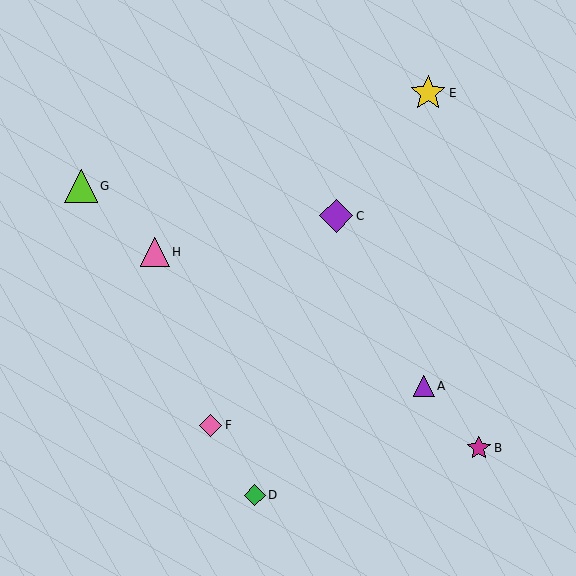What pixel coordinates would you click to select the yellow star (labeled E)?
Click at (428, 93) to select the yellow star E.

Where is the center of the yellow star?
The center of the yellow star is at (428, 93).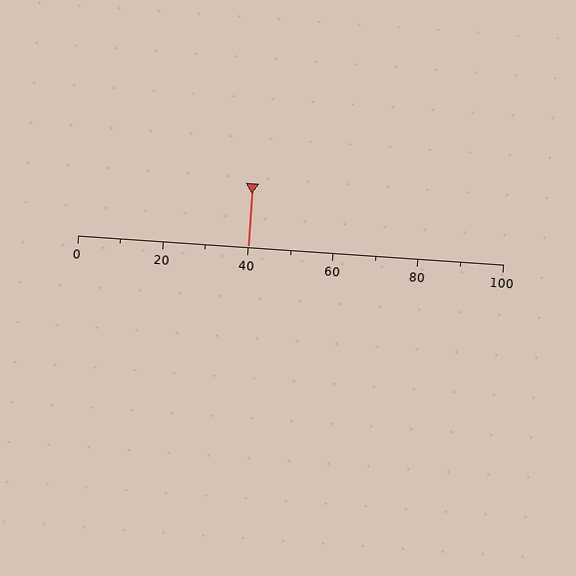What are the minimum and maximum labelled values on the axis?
The axis runs from 0 to 100.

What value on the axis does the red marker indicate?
The marker indicates approximately 40.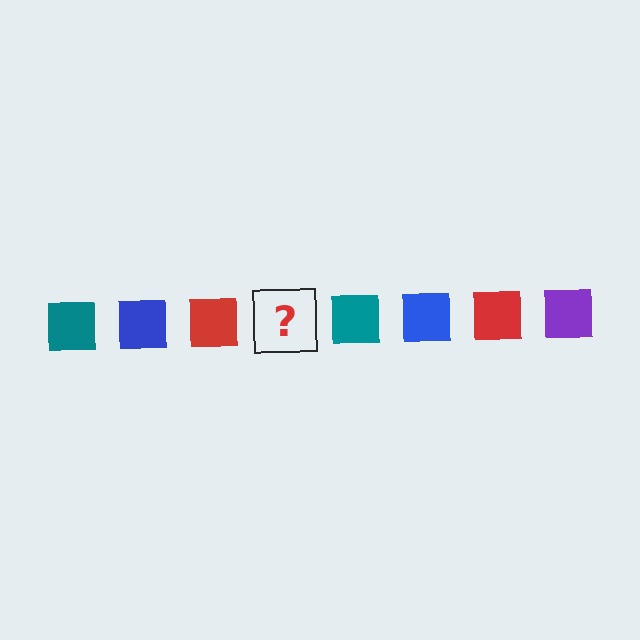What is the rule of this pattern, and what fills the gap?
The rule is that the pattern cycles through teal, blue, red, purple squares. The gap should be filled with a purple square.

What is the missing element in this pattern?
The missing element is a purple square.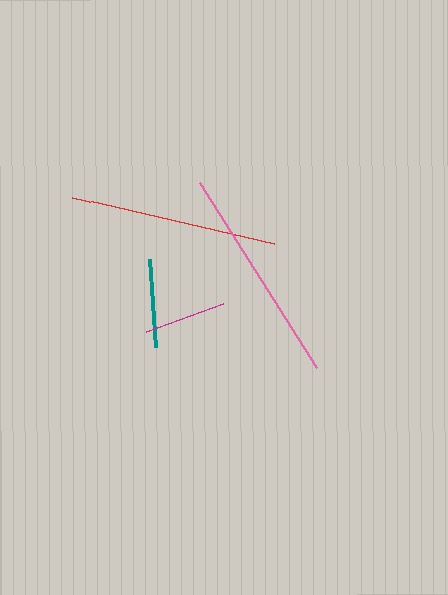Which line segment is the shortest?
The magenta line is the shortest at approximately 82 pixels.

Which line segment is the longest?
The pink line is the longest at approximately 219 pixels.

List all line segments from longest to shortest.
From longest to shortest: pink, red, teal, magenta.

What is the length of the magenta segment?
The magenta segment is approximately 82 pixels long.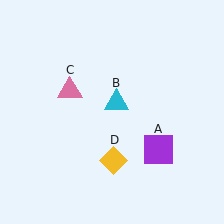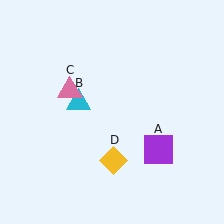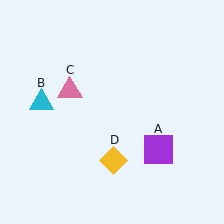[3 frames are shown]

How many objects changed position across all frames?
1 object changed position: cyan triangle (object B).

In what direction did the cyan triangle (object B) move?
The cyan triangle (object B) moved left.